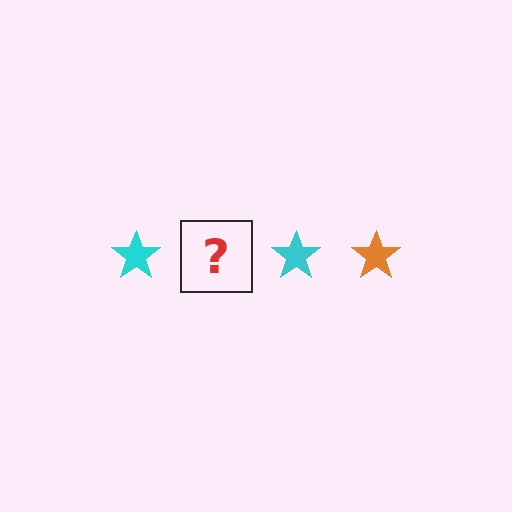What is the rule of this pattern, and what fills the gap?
The rule is that the pattern cycles through cyan, orange stars. The gap should be filled with an orange star.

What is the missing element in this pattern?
The missing element is an orange star.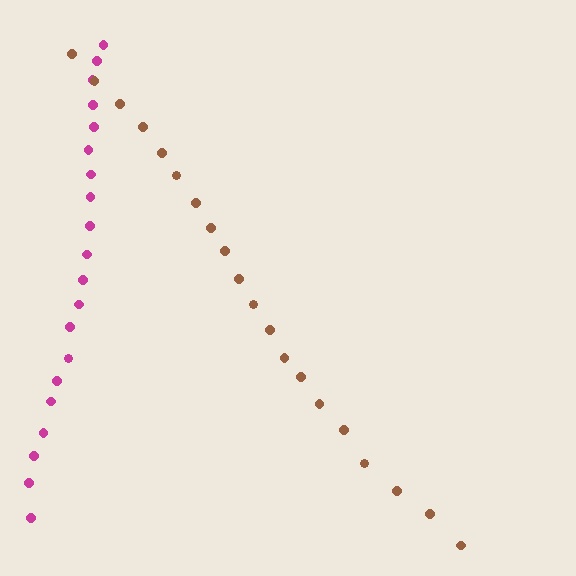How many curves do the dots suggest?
There are 2 distinct paths.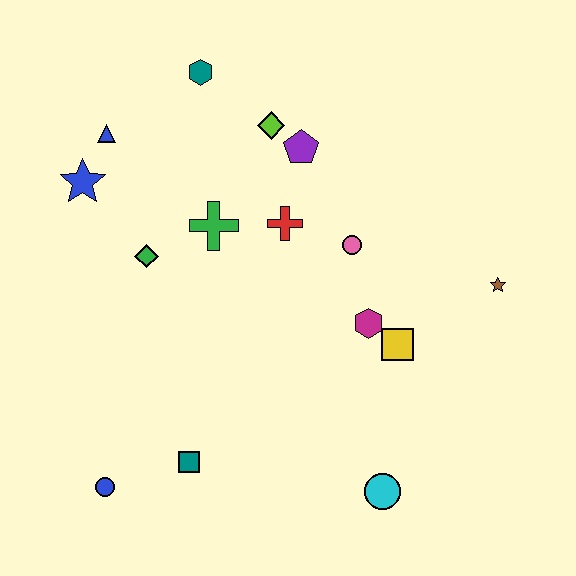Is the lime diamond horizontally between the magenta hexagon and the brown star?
No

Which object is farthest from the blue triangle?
The cyan circle is farthest from the blue triangle.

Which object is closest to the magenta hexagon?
The yellow square is closest to the magenta hexagon.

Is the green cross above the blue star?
No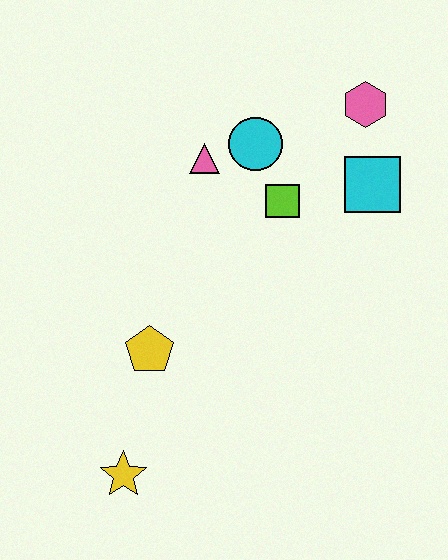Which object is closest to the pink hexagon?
The cyan square is closest to the pink hexagon.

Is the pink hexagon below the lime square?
No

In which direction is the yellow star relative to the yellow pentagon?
The yellow star is below the yellow pentagon.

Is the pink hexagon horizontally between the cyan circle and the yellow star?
No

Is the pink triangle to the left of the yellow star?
No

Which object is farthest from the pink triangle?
The yellow star is farthest from the pink triangle.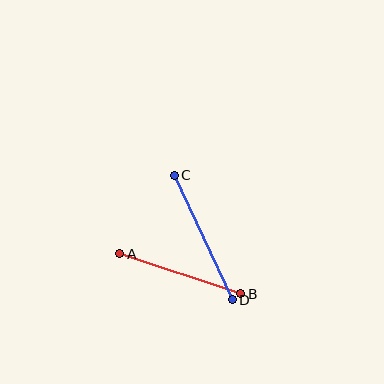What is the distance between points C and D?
The distance is approximately 138 pixels.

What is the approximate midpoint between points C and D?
The midpoint is at approximately (203, 237) pixels.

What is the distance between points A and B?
The distance is approximately 127 pixels.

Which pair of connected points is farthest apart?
Points C and D are farthest apart.